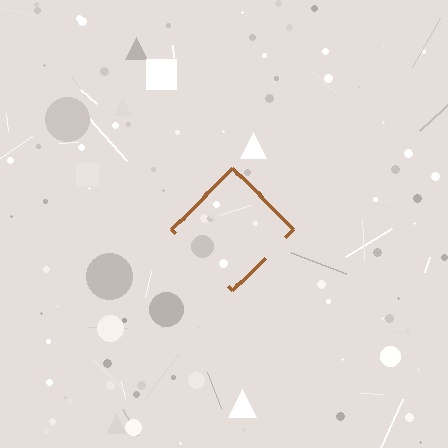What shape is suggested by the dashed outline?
The dashed outline suggests a diamond.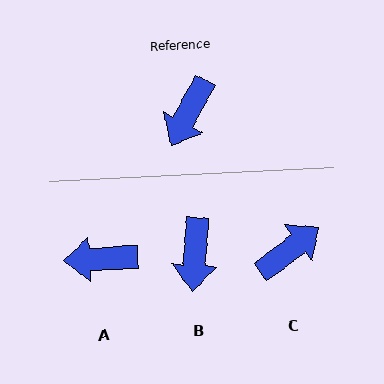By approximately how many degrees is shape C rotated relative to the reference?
Approximately 156 degrees counter-clockwise.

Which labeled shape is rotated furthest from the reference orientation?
C, about 156 degrees away.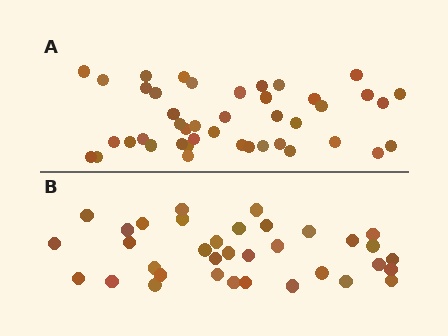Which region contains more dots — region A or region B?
Region A (the top region) has more dots.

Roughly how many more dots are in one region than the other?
Region A has roughly 8 or so more dots than region B.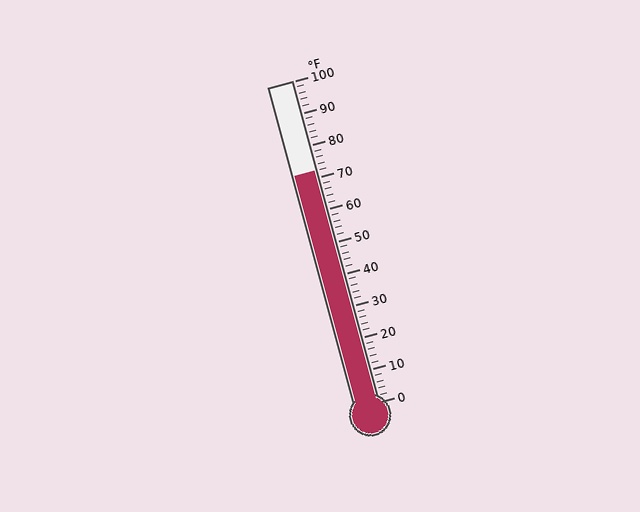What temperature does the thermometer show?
The thermometer shows approximately 72°F.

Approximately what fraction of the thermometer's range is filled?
The thermometer is filled to approximately 70% of its range.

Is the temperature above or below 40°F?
The temperature is above 40°F.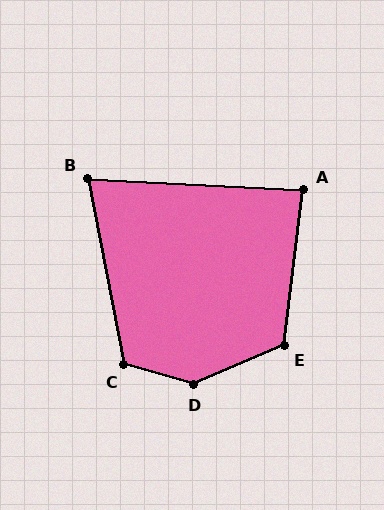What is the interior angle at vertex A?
Approximately 86 degrees (approximately right).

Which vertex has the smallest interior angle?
B, at approximately 76 degrees.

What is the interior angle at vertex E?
Approximately 120 degrees (obtuse).